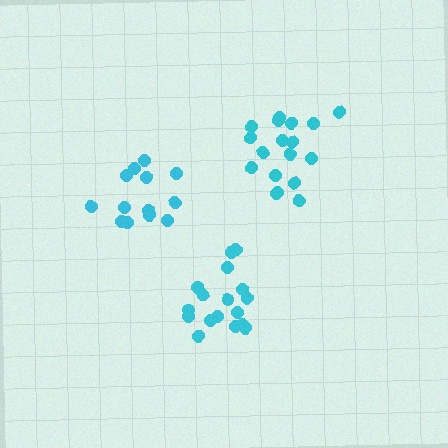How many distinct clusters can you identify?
There are 3 distinct clusters.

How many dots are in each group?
Group 1: 17 dots, Group 2: 18 dots, Group 3: 13 dots (48 total).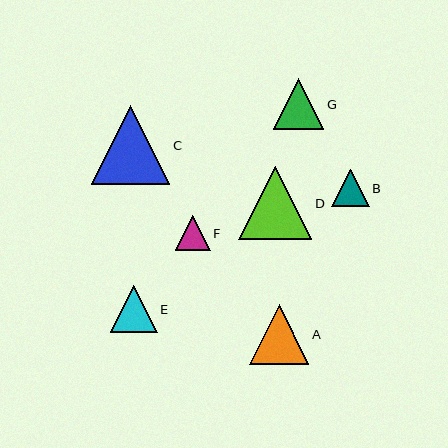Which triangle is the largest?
Triangle C is the largest with a size of approximately 79 pixels.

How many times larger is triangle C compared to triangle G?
Triangle C is approximately 1.6 times the size of triangle G.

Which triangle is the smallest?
Triangle F is the smallest with a size of approximately 35 pixels.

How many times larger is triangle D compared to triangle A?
Triangle D is approximately 1.2 times the size of triangle A.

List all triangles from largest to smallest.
From largest to smallest: C, D, A, G, E, B, F.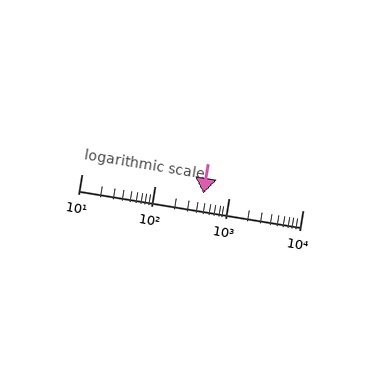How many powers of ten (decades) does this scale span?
The scale spans 3 decades, from 10 to 10000.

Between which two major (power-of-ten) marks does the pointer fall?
The pointer is between 100 and 1000.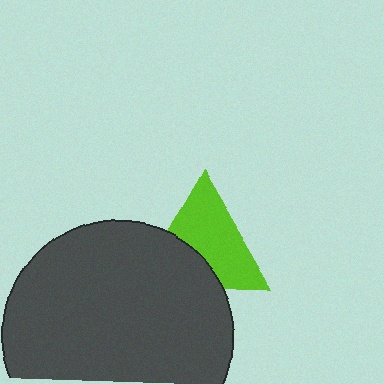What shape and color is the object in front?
The object in front is a dark gray circle.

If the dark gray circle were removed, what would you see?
You would see the complete lime triangle.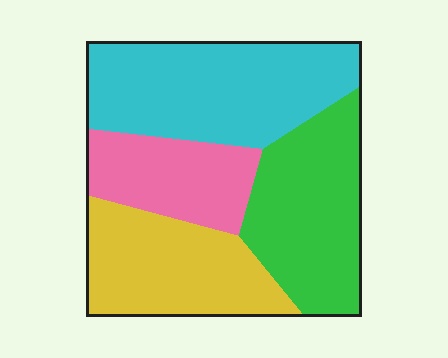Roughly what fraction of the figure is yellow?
Yellow takes up about one quarter (1/4) of the figure.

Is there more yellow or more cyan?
Cyan.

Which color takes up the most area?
Cyan, at roughly 35%.